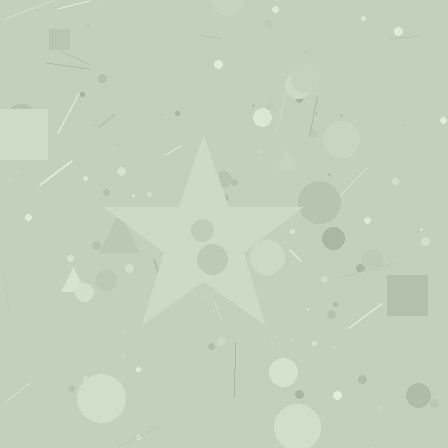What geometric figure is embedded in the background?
A star is embedded in the background.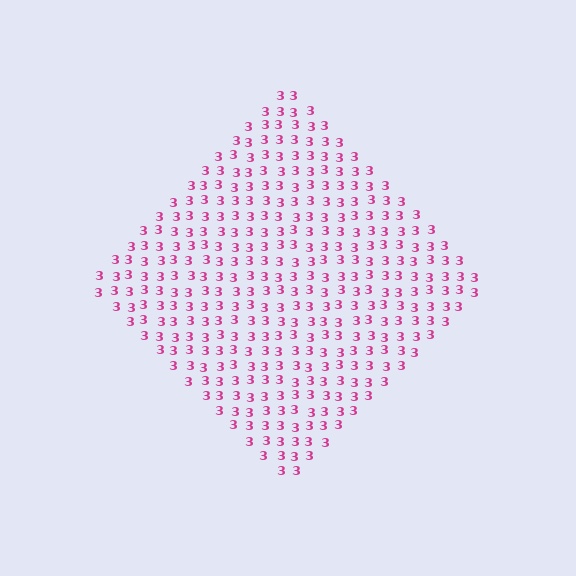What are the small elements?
The small elements are digit 3's.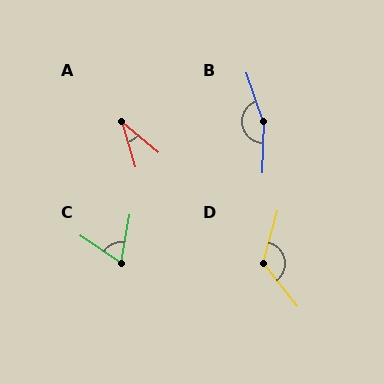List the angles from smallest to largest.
A (34°), C (66°), D (127°), B (159°).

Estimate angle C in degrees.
Approximately 66 degrees.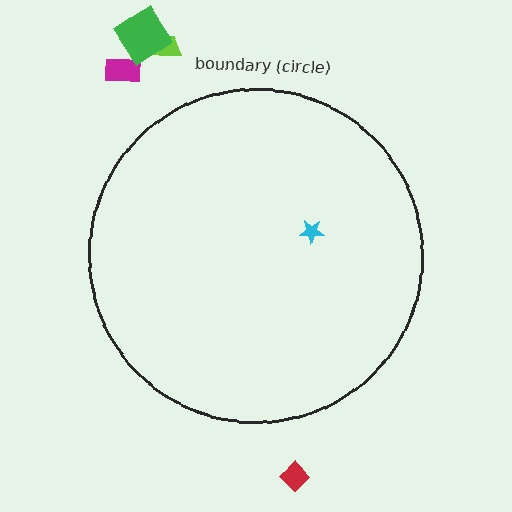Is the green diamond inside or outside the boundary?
Outside.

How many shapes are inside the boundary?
1 inside, 4 outside.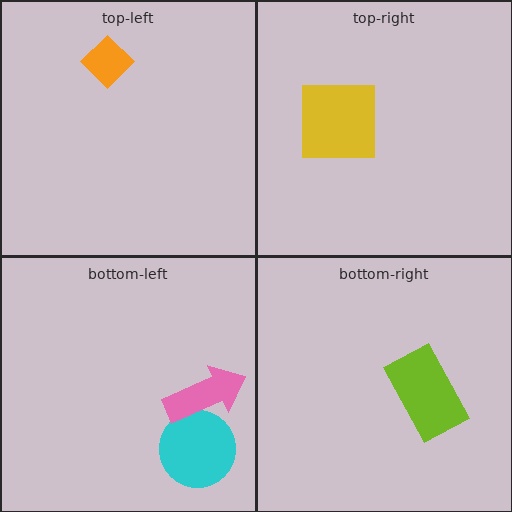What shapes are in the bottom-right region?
The lime rectangle.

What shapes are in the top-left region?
The orange diamond.